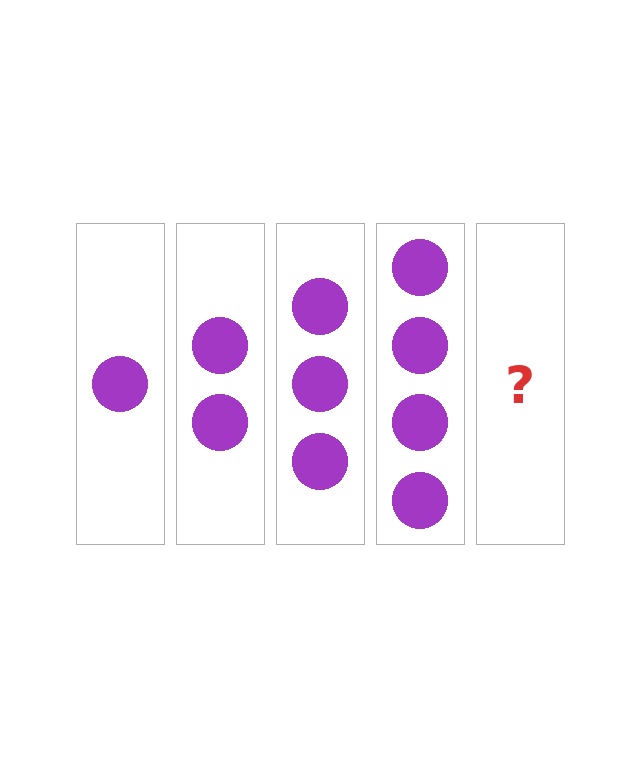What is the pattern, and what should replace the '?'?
The pattern is that each step adds one more circle. The '?' should be 5 circles.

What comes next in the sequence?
The next element should be 5 circles.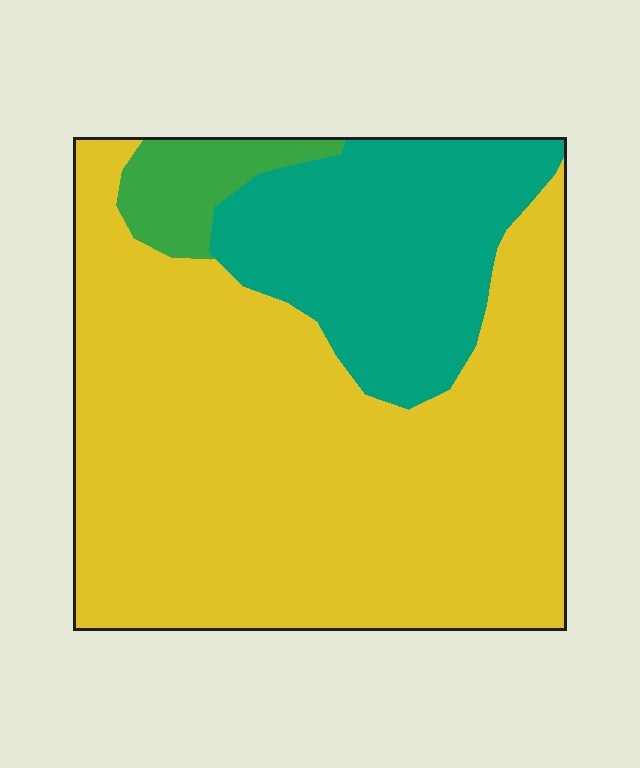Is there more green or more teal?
Teal.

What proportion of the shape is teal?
Teal takes up about one quarter (1/4) of the shape.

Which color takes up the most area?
Yellow, at roughly 70%.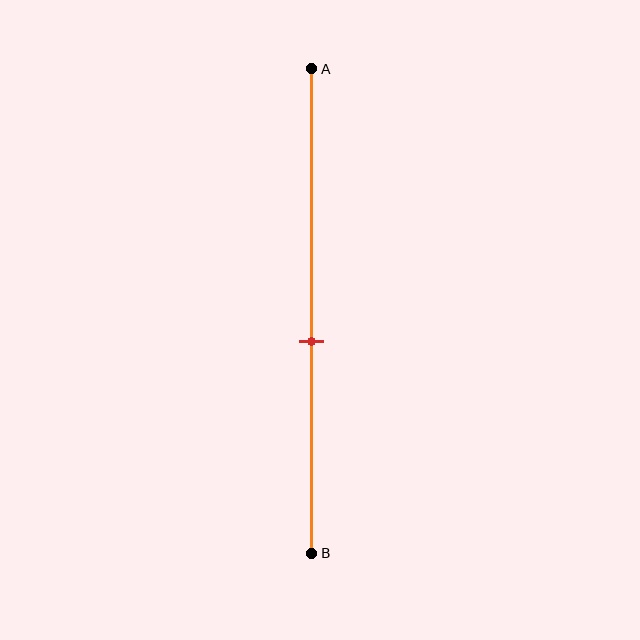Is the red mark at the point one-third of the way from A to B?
No, the mark is at about 55% from A, not at the 33% one-third point.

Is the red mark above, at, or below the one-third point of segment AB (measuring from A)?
The red mark is below the one-third point of segment AB.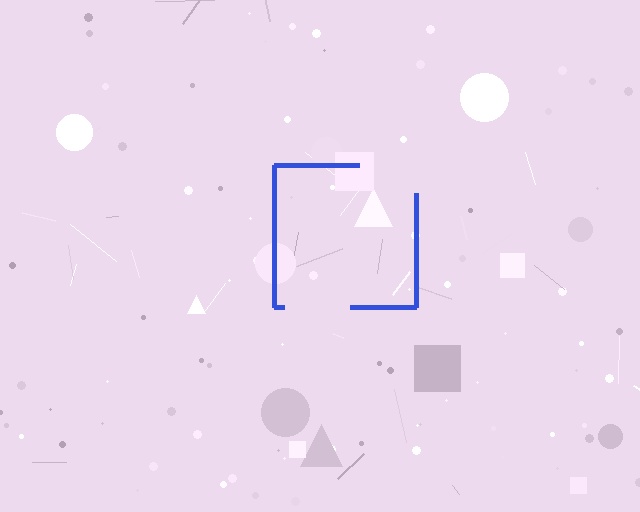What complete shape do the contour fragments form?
The contour fragments form a square.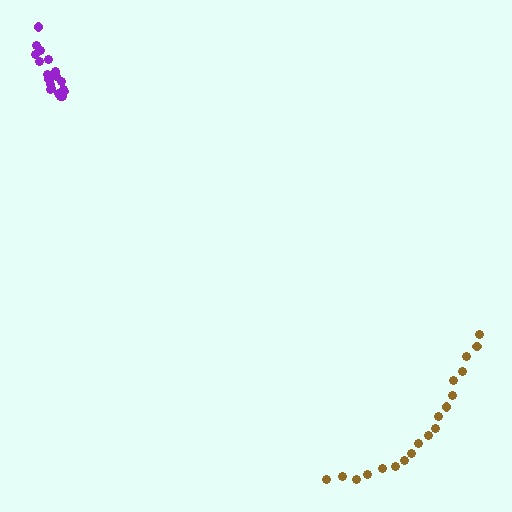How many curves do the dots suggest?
There are 2 distinct paths.